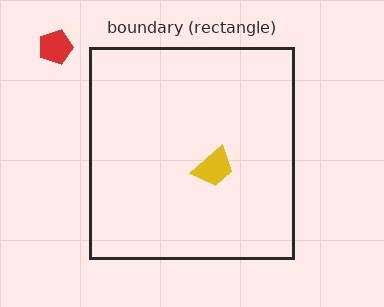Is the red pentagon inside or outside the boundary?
Outside.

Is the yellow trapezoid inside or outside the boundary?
Inside.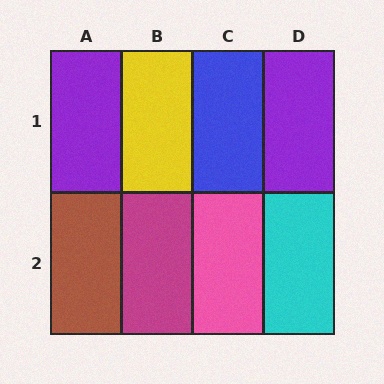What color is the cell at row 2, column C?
Pink.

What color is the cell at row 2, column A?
Brown.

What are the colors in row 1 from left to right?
Purple, yellow, blue, purple.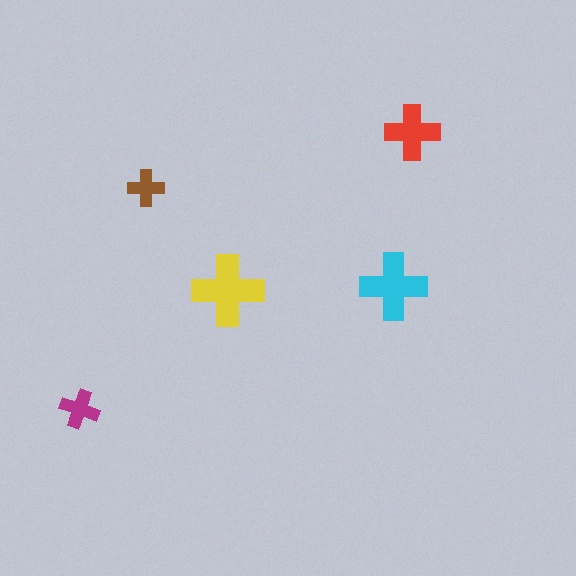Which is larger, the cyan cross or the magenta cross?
The cyan one.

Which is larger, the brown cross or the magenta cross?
The magenta one.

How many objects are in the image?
There are 5 objects in the image.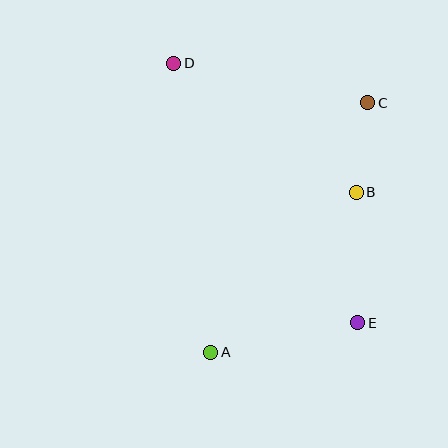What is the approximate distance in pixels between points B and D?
The distance between B and D is approximately 223 pixels.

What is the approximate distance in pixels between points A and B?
The distance between A and B is approximately 216 pixels.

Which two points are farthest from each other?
Points D and E are farthest from each other.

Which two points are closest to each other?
Points B and C are closest to each other.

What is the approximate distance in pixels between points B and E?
The distance between B and E is approximately 131 pixels.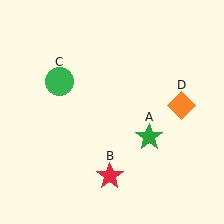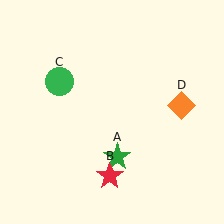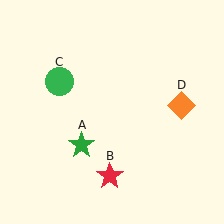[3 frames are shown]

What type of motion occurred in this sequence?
The green star (object A) rotated clockwise around the center of the scene.